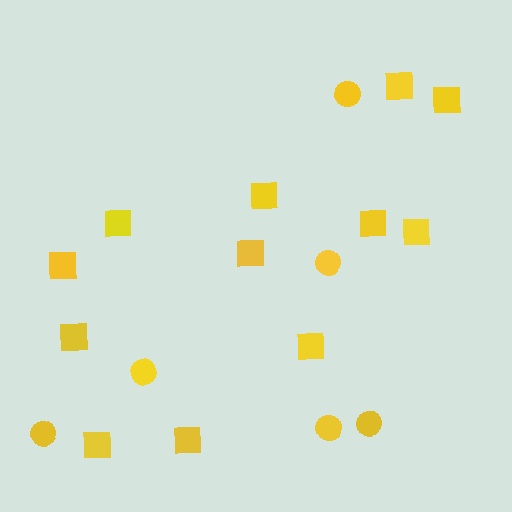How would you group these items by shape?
There are 2 groups: one group of squares (12) and one group of circles (6).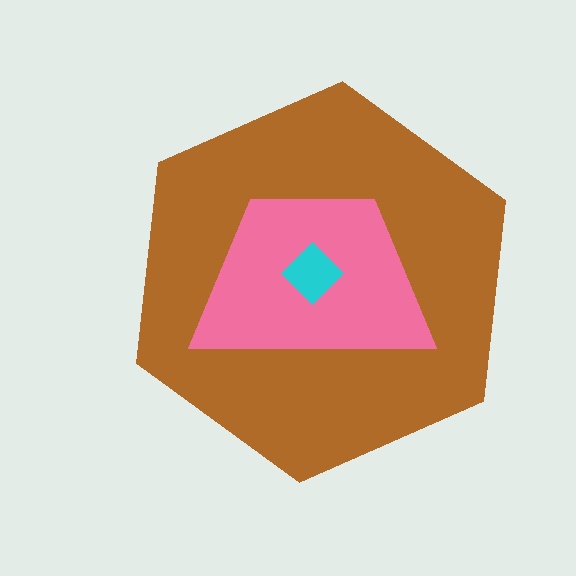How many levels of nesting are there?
3.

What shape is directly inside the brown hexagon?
The pink trapezoid.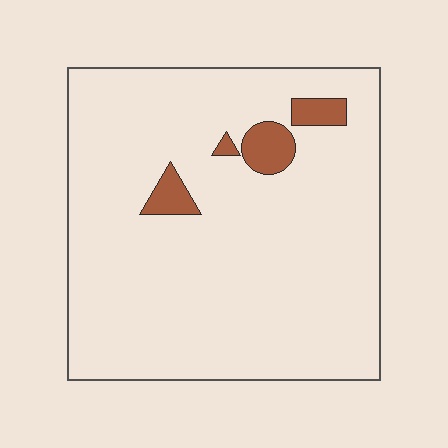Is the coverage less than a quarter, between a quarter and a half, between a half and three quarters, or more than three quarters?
Less than a quarter.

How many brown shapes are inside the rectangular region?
4.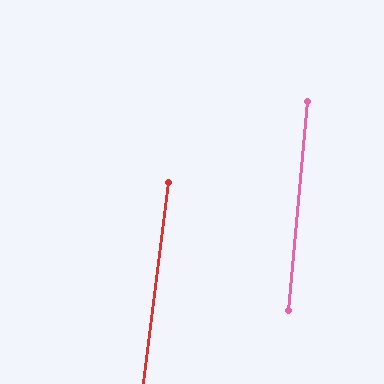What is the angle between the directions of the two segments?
Approximately 2 degrees.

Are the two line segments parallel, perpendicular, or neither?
Parallel — their directions differ by only 1.8°.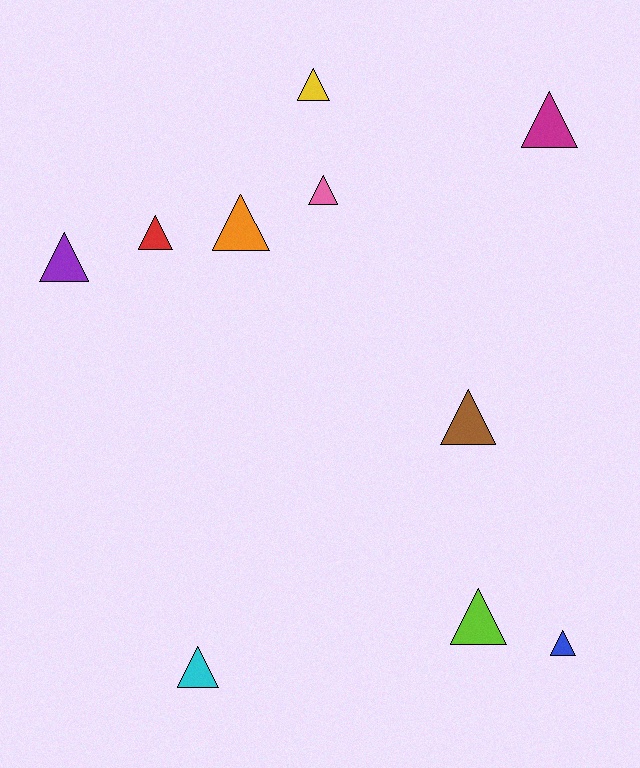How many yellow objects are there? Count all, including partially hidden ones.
There is 1 yellow object.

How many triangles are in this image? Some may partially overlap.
There are 10 triangles.